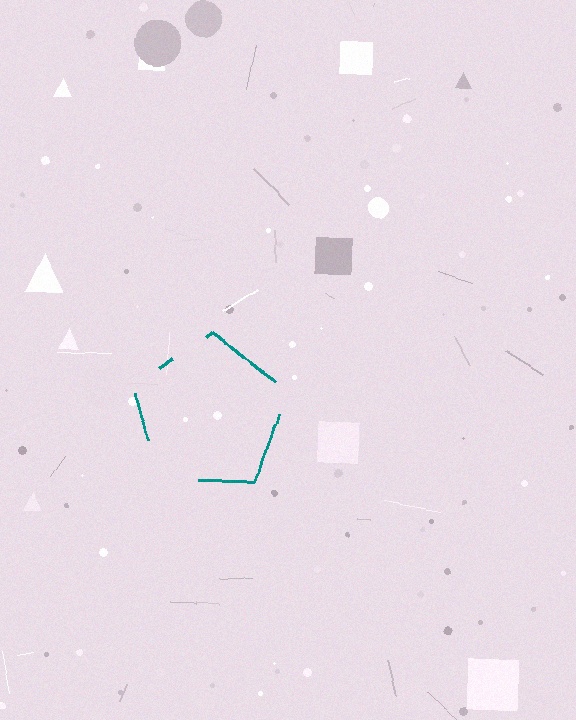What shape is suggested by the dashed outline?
The dashed outline suggests a pentagon.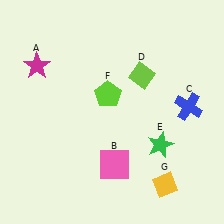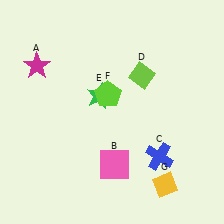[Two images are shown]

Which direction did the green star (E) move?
The green star (E) moved left.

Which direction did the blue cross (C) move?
The blue cross (C) moved down.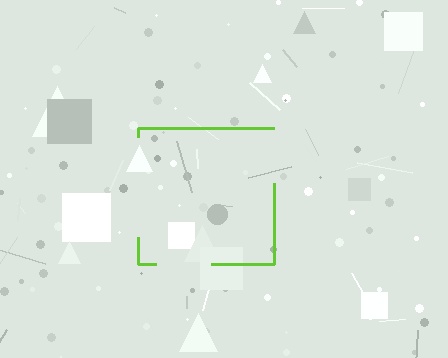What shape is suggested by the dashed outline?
The dashed outline suggests a square.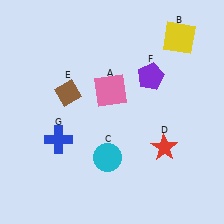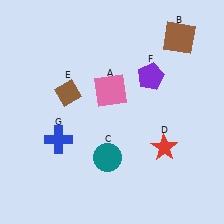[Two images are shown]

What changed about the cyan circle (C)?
In Image 1, C is cyan. In Image 2, it changed to teal.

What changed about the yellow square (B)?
In Image 1, B is yellow. In Image 2, it changed to brown.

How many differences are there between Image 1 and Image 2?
There are 2 differences between the two images.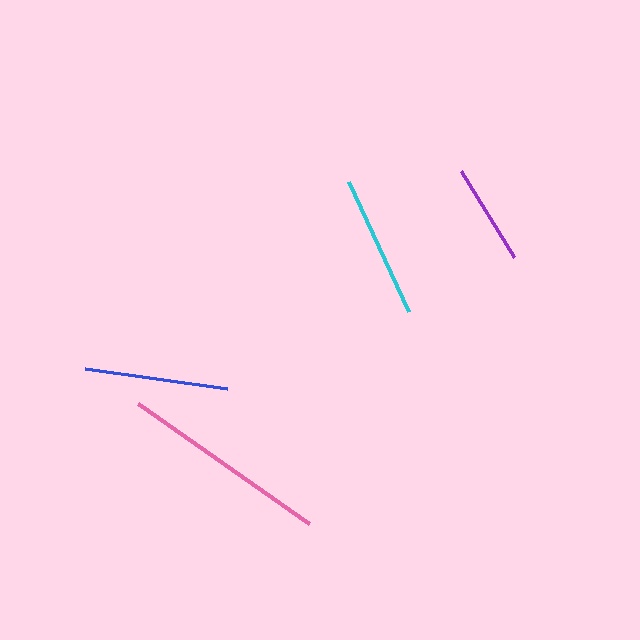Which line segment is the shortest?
The purple line is the shortest at approximately 100 pixels.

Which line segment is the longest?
The pink line is the longest at approximately 209 pixels.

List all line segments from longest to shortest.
From longest to shortest: pink, blue, cyan, purple.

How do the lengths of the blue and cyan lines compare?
The blue and cyan lines are approximately the same length.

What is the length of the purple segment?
The purple segment is approximately 100 pixels long.